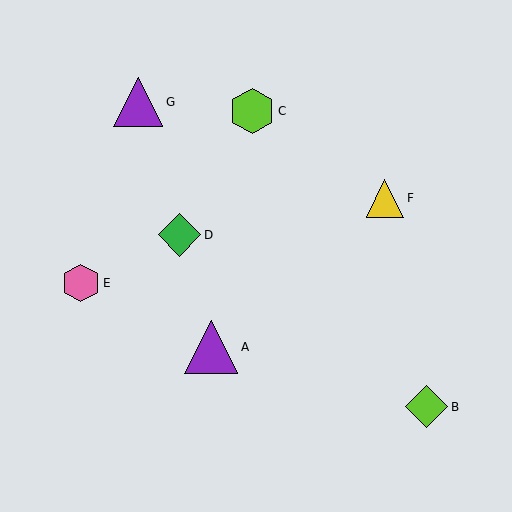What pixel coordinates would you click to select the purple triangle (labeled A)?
Click at (211, 347) to select the purple triangle A.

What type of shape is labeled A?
Shape A is a purple triangle.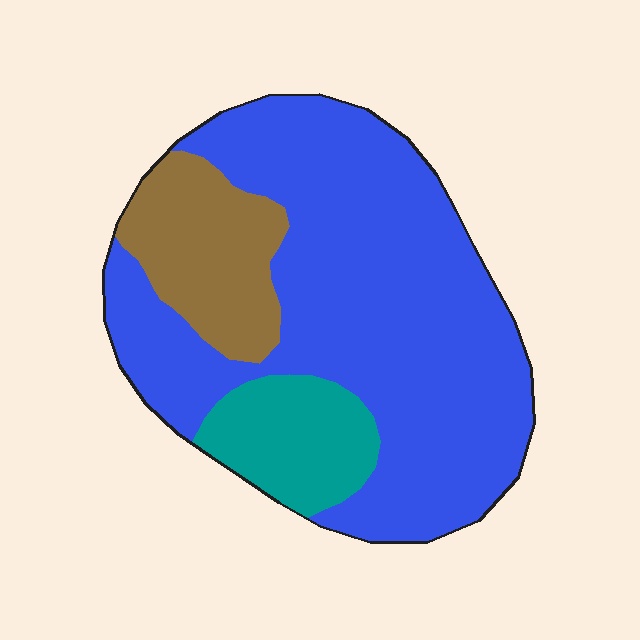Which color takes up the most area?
Blue, at roughly 70%.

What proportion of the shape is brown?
Brown takes up about one sixth (1/6) of the shape.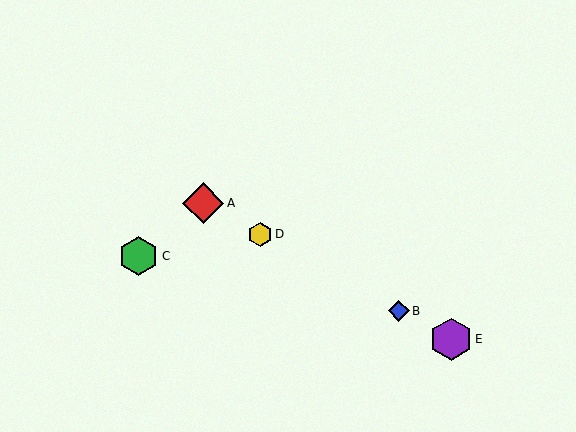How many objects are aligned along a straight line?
4 objects (A, B, D, E) are aligned along a straight line.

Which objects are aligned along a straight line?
Objects A, B, D, E are aligned along a straight line.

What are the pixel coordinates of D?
Object D is at (260, 234).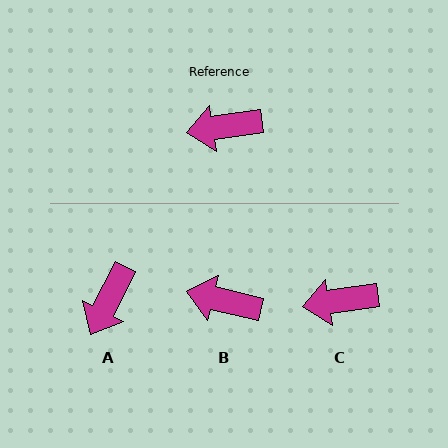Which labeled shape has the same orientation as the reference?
C.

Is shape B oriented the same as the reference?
No, it is off by about 22 degrees.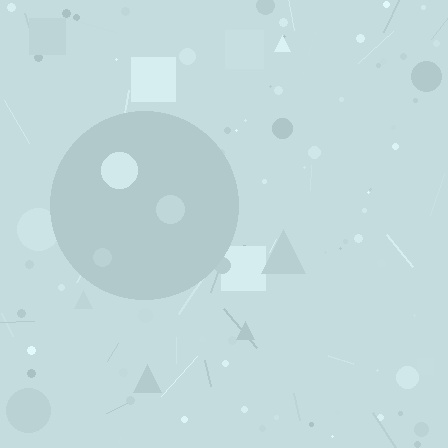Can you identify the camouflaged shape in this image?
The camouflaged shape is a circle.